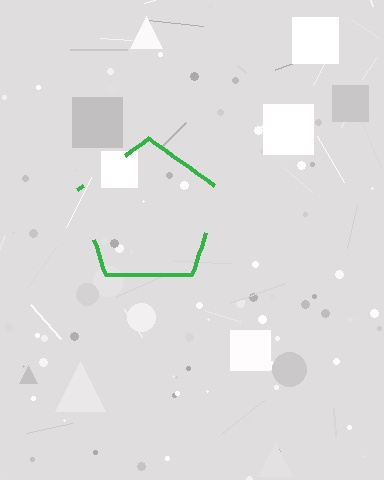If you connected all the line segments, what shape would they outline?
They would outline a pentagon.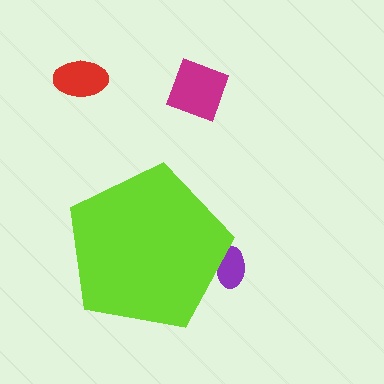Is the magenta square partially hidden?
No, the magenta square is fully visible.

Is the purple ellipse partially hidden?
Yes, the purple ellipse is partially hidden behind the lime pentagon.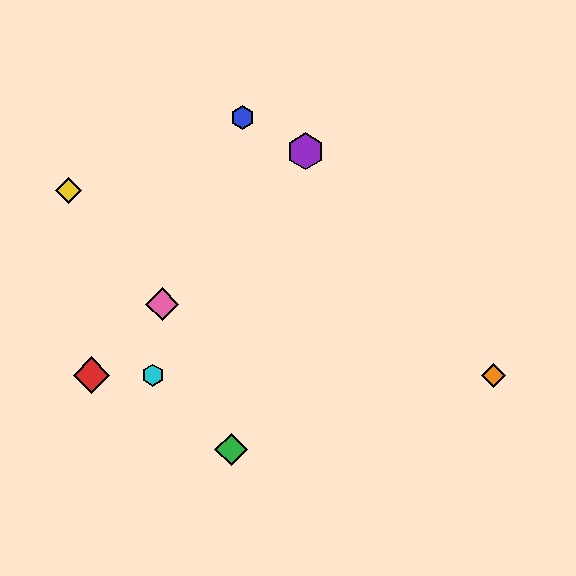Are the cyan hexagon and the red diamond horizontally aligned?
Yes, both are at y≈375.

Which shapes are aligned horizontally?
The red diamond, the orange diamond, the cyan hexagon are aligned horizontally.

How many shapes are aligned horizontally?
3 shapes (the red diamond, the orange diamond, the cyan hexagon) are aligned horizontally.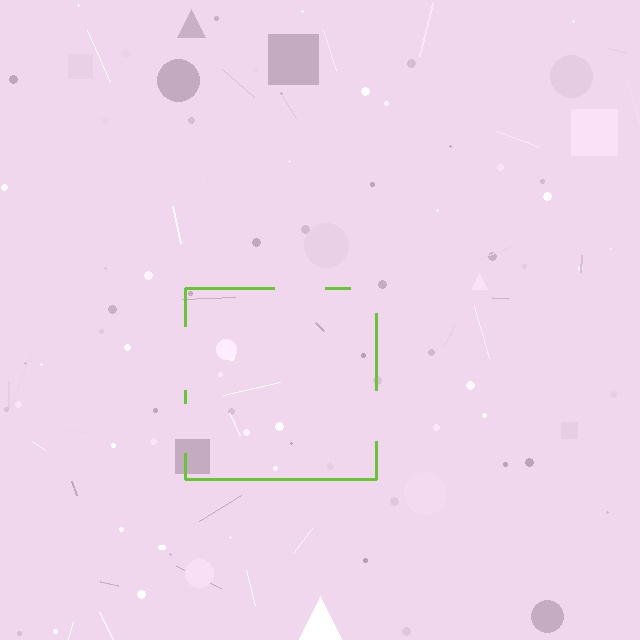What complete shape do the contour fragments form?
The contour fragments form a square.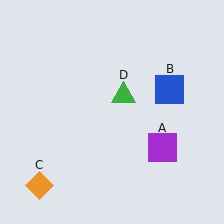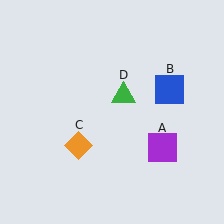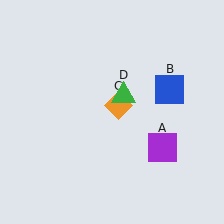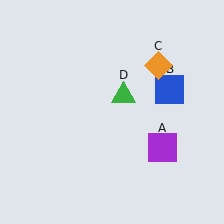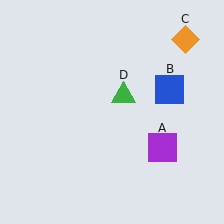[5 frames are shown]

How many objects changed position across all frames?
1 object changed position: orange diamond (object C).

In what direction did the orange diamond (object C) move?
The orange diamond (object C) moved up and to the right.